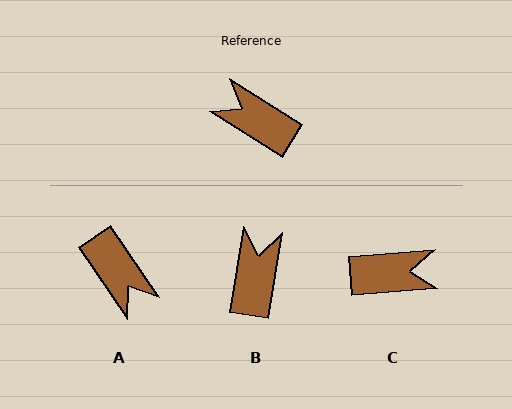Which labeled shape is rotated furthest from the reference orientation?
A, about 157 degrees away.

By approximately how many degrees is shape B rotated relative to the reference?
Approximately 67 degrees clockwise.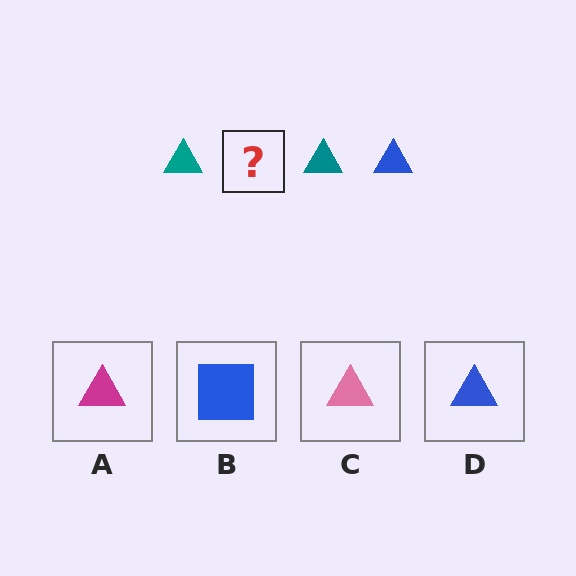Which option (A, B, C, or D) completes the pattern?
D.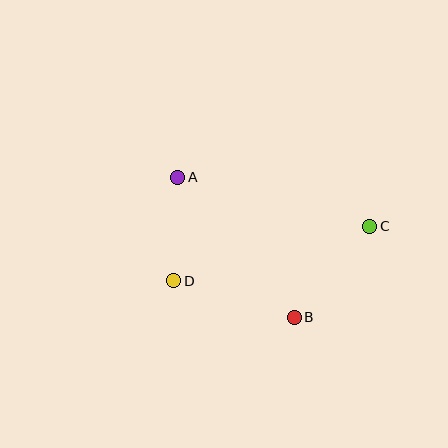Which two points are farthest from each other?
Points C and D are farthest from each other.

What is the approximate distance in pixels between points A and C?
The distance between A and C is approximately 198 pixels.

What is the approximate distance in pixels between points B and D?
The distance between B and D is approximately 126 pixels.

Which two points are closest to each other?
Points A and D are closest to each other.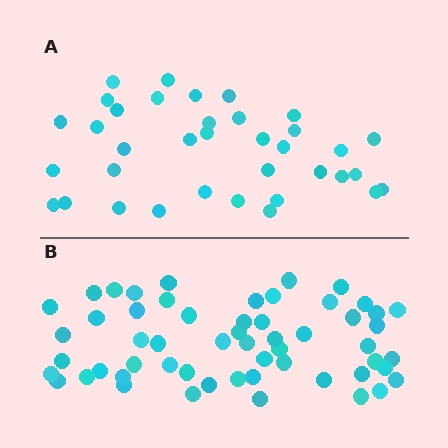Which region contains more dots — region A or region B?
Region B (the bottom region) has more dots.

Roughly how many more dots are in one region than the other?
Region B has approximately 20 more dots than region A.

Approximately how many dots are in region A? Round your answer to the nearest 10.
About 40 dots. (The exact count is 36, which rounds to 40.)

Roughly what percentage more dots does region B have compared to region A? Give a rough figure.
About 55% more.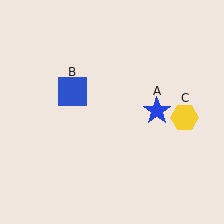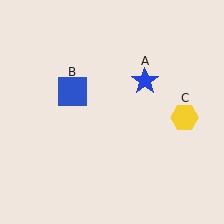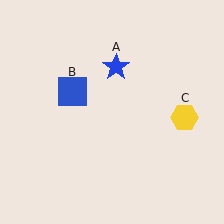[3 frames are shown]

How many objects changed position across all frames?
1 object changed position: blue star (object A).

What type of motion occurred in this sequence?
The blue star (object A) rotated counterclockwise around the center of the scene.